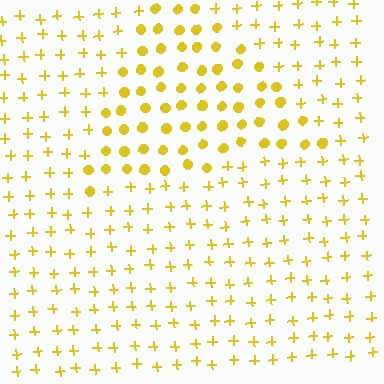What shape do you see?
I see a triangle.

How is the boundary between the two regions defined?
The boundary is defined by a change in element shape: circles inside vs. plus signs outside. All elements share the same color and spacing.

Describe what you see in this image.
The image is filled with small yellow elements arranged in a uniform grid. A triangle-shaped region contains circles, while the surrounding area contains plus signs. The boundary is defined purely by the change in element shape.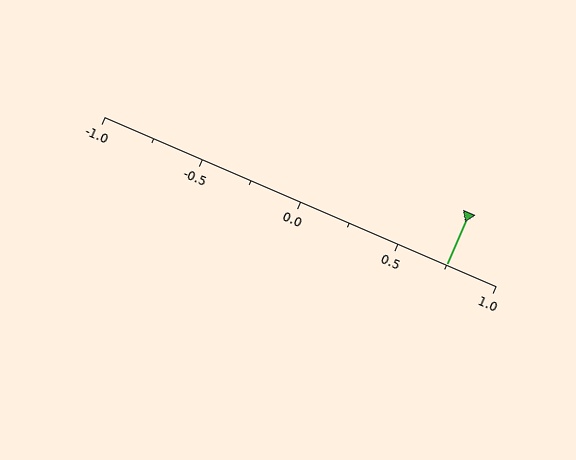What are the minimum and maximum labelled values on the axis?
The axis runs from -1.0 to 1.0.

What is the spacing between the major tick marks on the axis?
The major ticks are spaced 0.5 apart.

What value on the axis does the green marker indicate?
The marker indicates approximately 0.75.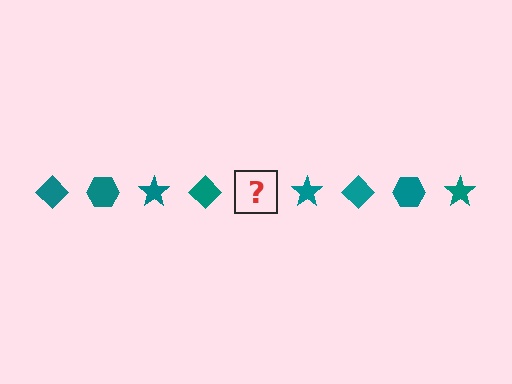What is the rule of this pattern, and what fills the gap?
The rule is that the pattern cycles through diamond, hexagon, star shapes in teal. The gap should be filled with a teal hexagon.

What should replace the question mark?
The question mark should be replaced with a teal hexagon.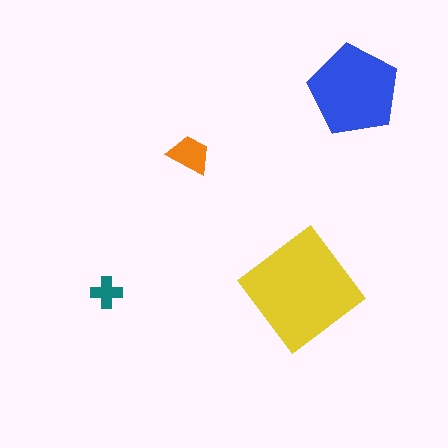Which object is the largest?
The yellow diamond.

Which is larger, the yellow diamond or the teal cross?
The yellow diamond.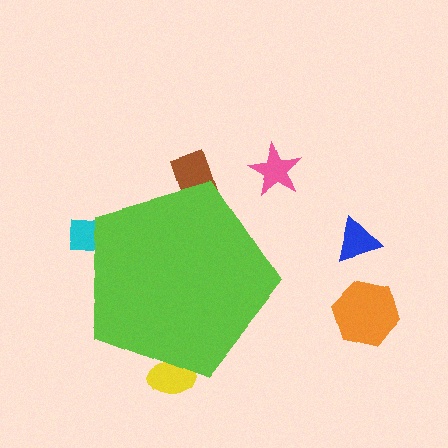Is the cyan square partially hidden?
Yes, the cyan square is partially hidden behind the lime pentagon.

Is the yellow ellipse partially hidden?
Yes, the yellow ellipse is partially hidden behind the lime pentagon.